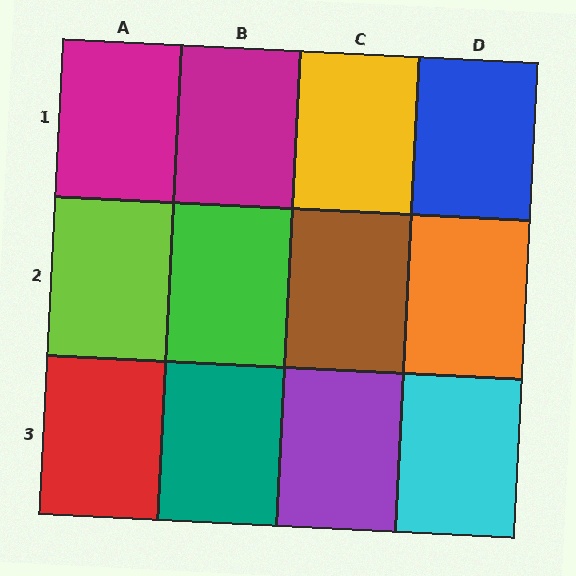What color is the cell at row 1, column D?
Blue.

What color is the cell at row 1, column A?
Magenta.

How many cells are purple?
1 cell is purple.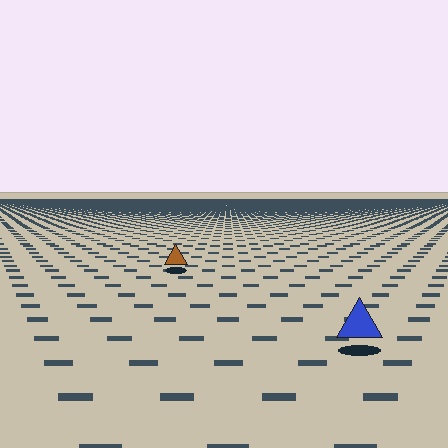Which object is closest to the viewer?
The blue triangle is closest. The texture marks near it are larger and more spread out.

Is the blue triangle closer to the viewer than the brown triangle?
Yes. The blue triangle is closer — you can tell from the texture gradient: the ground texture is coarser near it.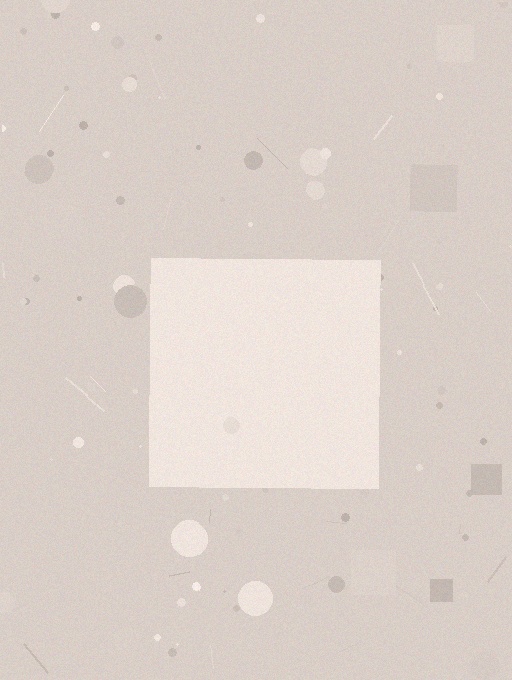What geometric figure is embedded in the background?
A square is embedded in the background.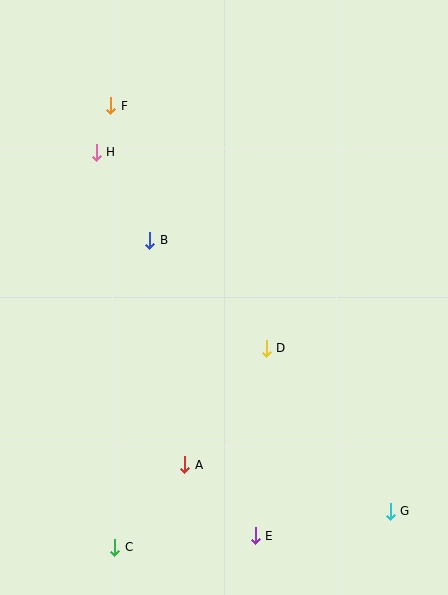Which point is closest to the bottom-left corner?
Point C is closest to the bottom-left corner.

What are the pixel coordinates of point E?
Point E is at (255, 536).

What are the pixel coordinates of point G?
Point G is at (390, 511).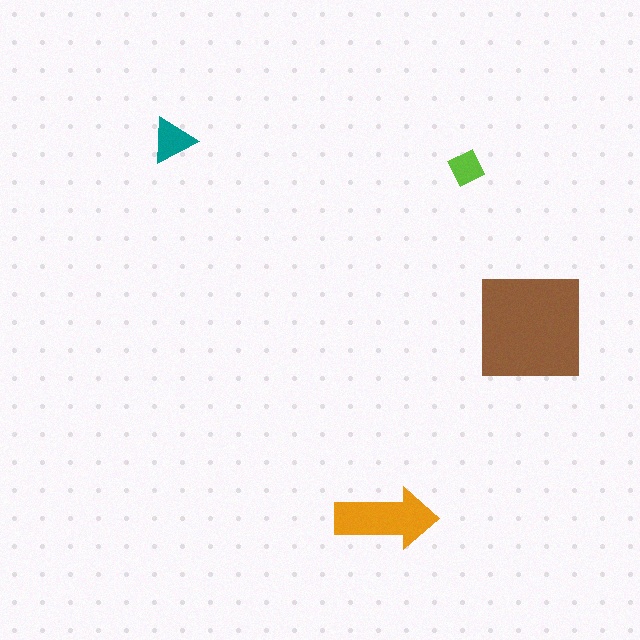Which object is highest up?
The teal triangle is topmost.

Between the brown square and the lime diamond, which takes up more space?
The brown square.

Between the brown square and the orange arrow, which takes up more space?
The brown square.